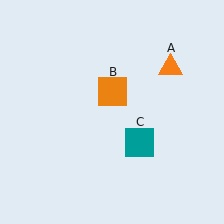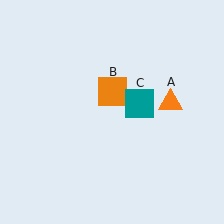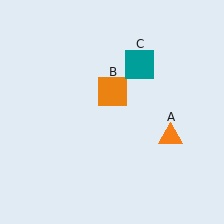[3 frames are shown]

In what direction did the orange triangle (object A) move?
The orange triangle (object A) moved down.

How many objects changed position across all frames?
2 objects changed position: orange triangle (object A), teal square (object C).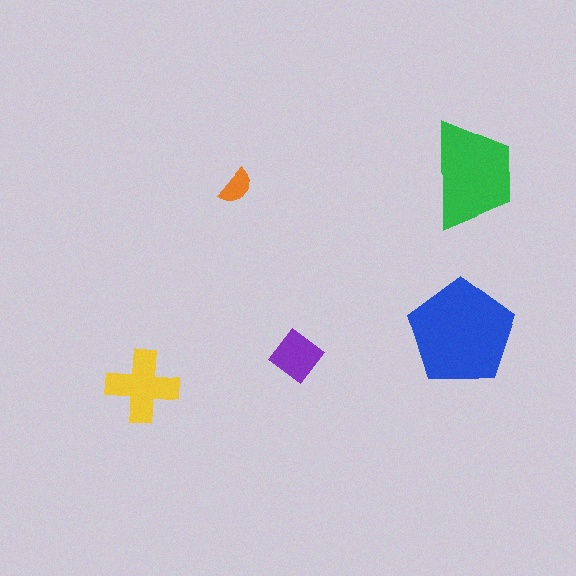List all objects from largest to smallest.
The blue pentagon, the green trapezoid, the yellow cross, the purple diamond, the orange semicircle.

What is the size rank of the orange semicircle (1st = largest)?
5th.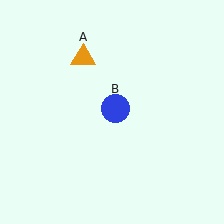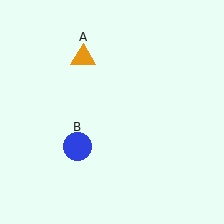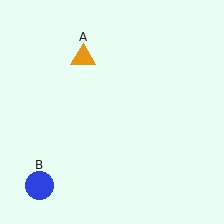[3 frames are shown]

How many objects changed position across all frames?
1 object changed position: blue circle (object B).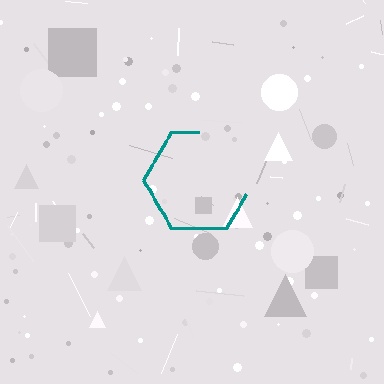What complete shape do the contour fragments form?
The contour fragments form a hexagon.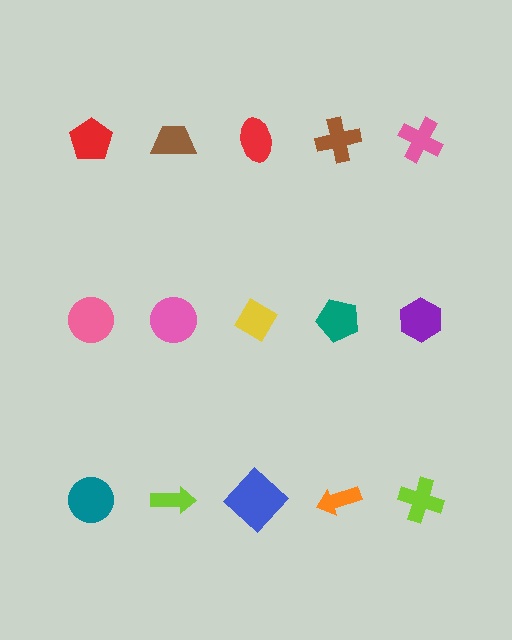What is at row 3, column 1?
A teal circle.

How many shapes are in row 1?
5 shapes.